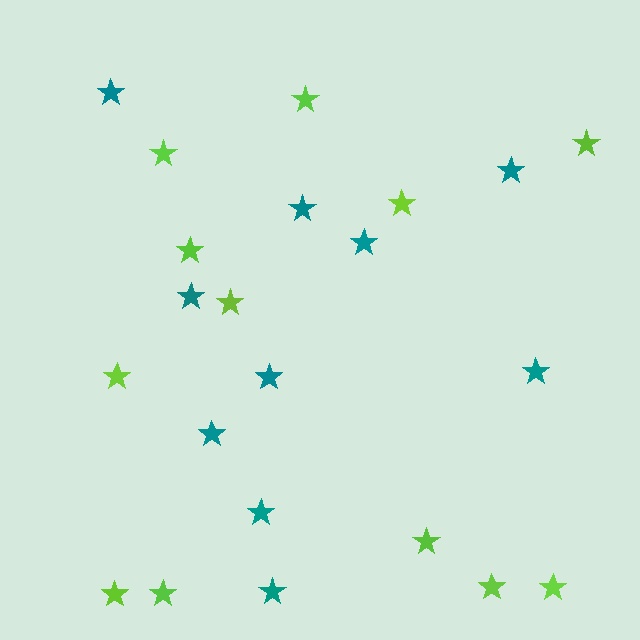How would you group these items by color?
There are 2 groups: one group of lime stars (12) and one group of teal stars (10).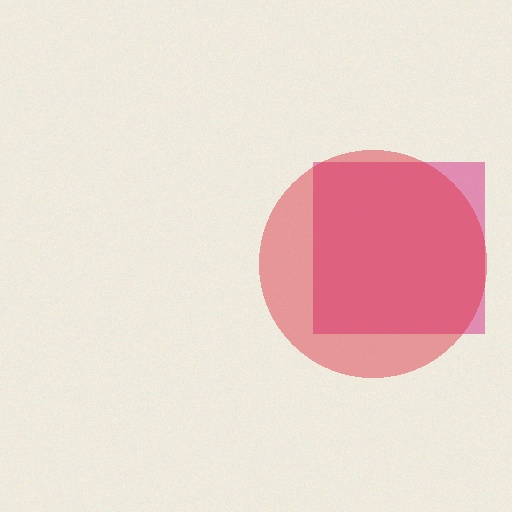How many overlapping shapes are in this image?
There are 2 overlapping shapes in the image.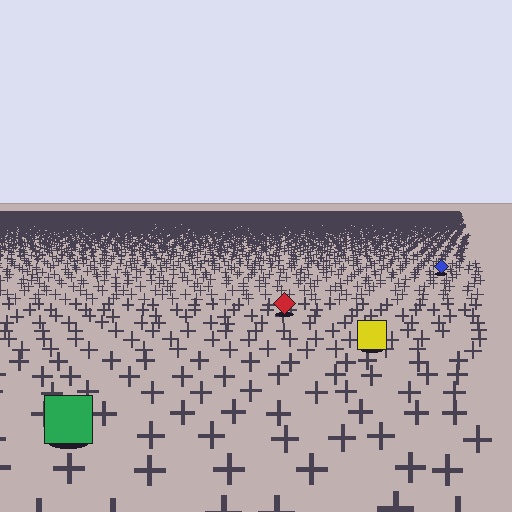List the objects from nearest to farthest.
From nearest to farthest: the green square, the yellow square, the red diamond, the blue diamond.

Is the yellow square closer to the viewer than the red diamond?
Yes. The yellow square is closer — you can tell from the texture gradient: the ground texture is coarser near it.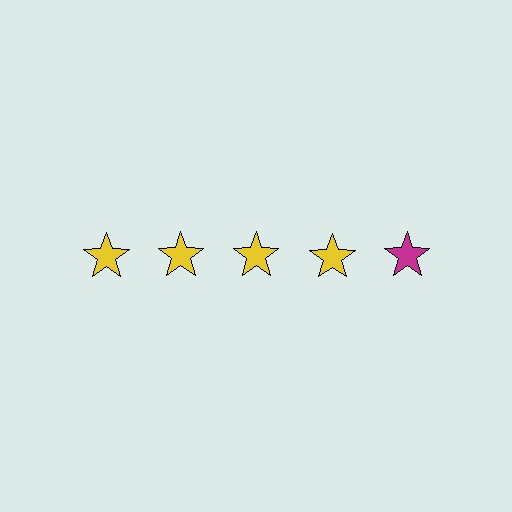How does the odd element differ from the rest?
It has a different color: magenta instead of yellow.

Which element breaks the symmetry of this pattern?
The magenta star in the top row, rightmost column breaks the symmetry. All other shapes are yellow stars.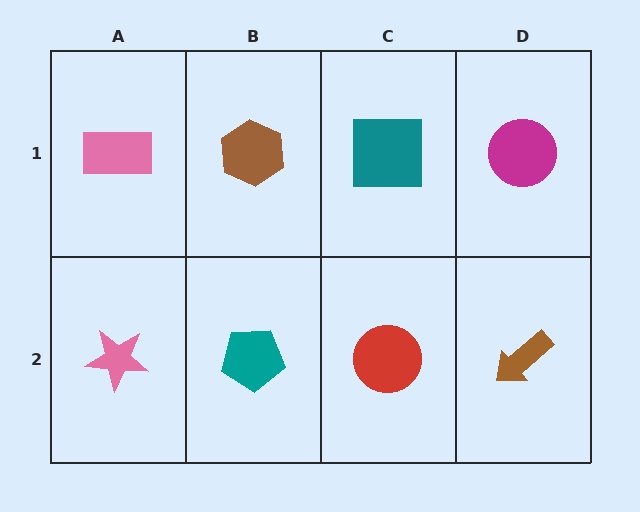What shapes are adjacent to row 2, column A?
A pink rectangle (row 1, column A), a teal pentagon (row 2, column B).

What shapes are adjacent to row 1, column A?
A pink star (row 2, column A), a brown hexagon (row 1, column B).